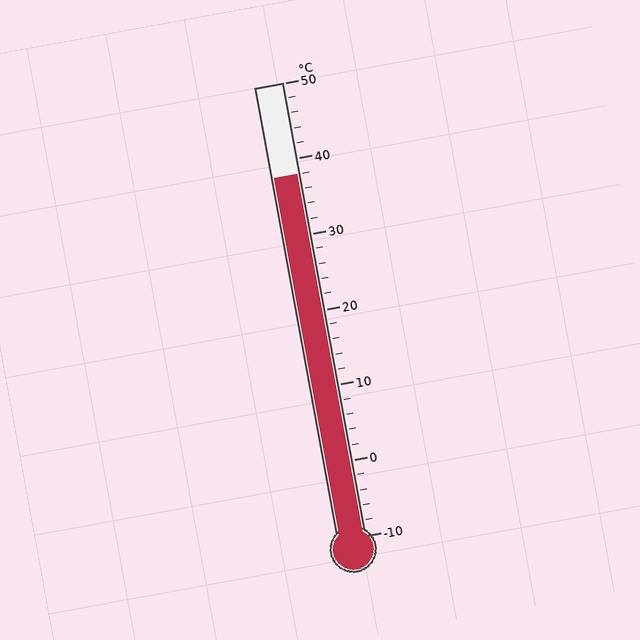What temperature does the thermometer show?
The thermometer shows approximately 38°C.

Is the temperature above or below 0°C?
The temperature is above 0°C.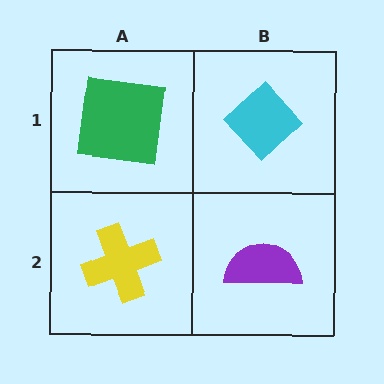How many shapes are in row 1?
2 shapes.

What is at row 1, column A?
A green square.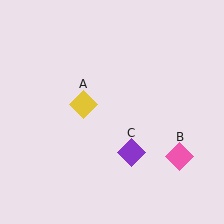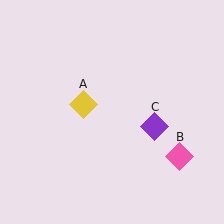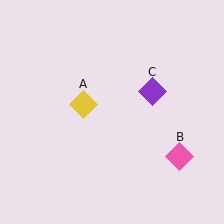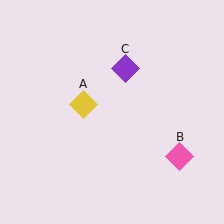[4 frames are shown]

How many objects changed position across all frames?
1 object changed position: purple diamond (object C).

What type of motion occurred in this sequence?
The purple diamond (object C) rotated counterclockwise around the center of the scene.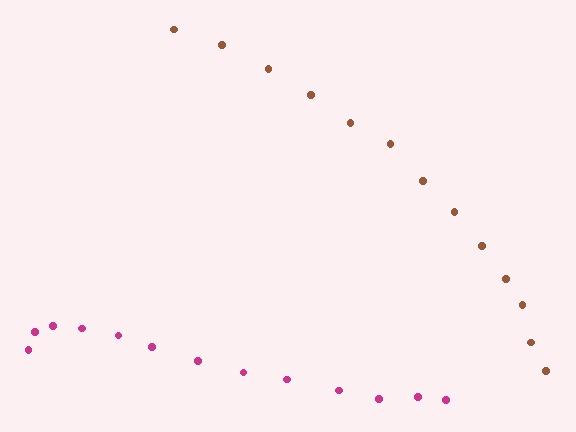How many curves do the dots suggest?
There are 2 distinct paths.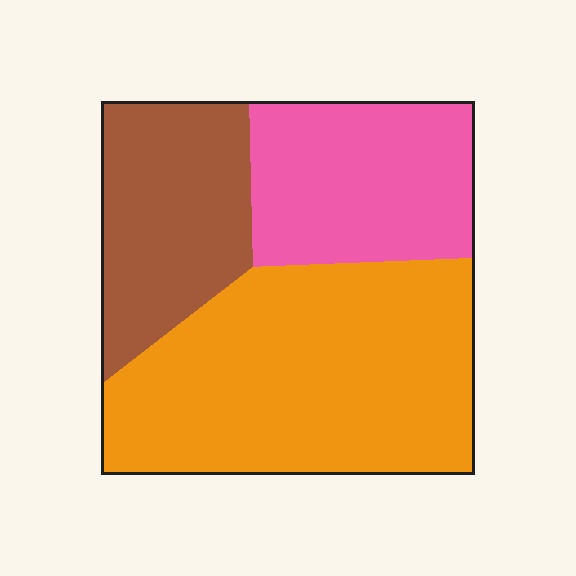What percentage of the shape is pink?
Pink covers 26% of the shape.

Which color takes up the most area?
Orange, at roughly 50%.